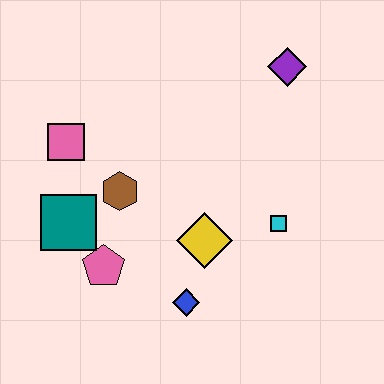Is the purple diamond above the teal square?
Yes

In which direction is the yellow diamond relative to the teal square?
The yellow diamond is to the right of the teal square.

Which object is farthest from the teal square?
The purple diamond is farthest from the teal square.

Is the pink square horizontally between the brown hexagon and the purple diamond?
No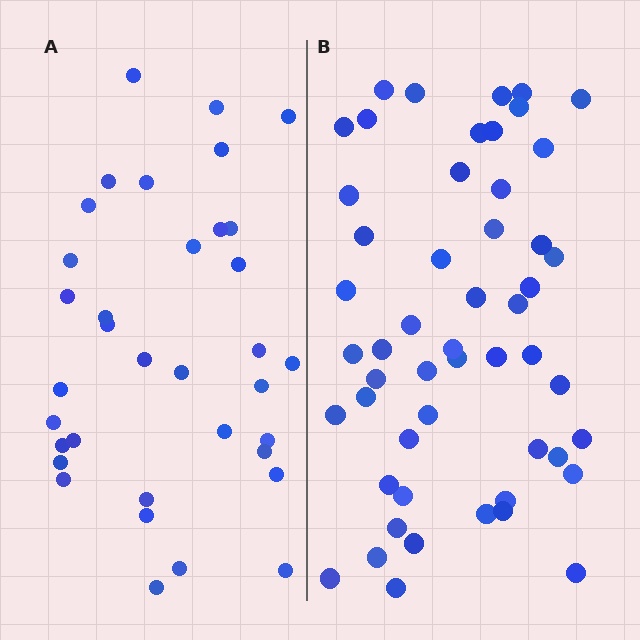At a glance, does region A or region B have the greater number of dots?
Region B (the right region) has more dots.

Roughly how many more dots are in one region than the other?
Region B has approximately 15 more dots than region A.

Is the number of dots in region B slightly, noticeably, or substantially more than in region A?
Region B has substantially more. The ratio is roughly 1.5 to 1.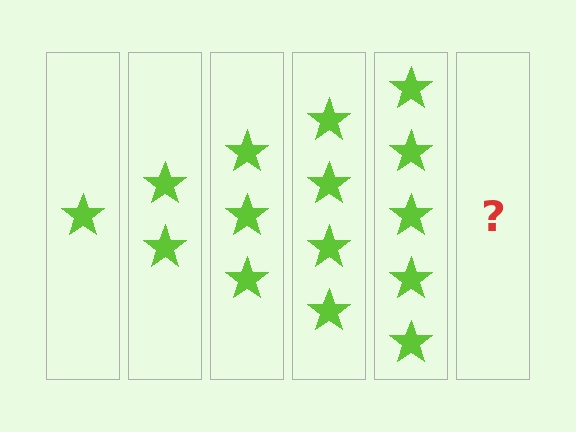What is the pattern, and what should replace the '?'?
The pattern is that each step adds one more star. The '?' should be 6 stars.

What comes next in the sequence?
The next element should be 6 stars.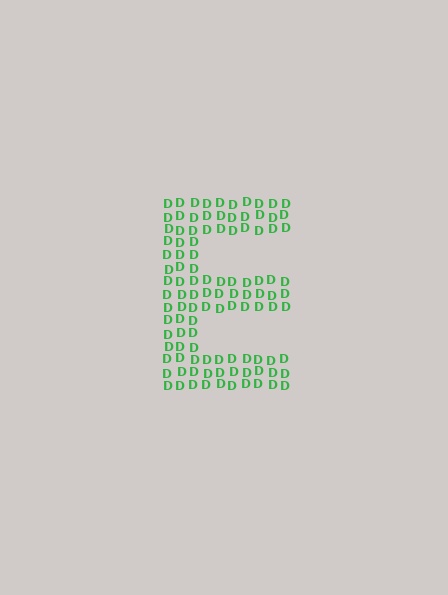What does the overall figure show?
The overall figure shows the letter E.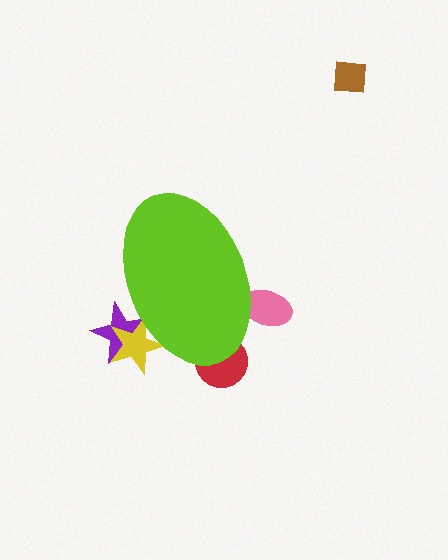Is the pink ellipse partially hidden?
Yes, the pink ellipse is partially hidden behind the lime ellipse.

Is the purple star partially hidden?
Yes, the purple star is partially hidden behind the lime ellipse.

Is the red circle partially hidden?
Yes, the red circle is partially hidden behind the lime ellipse.